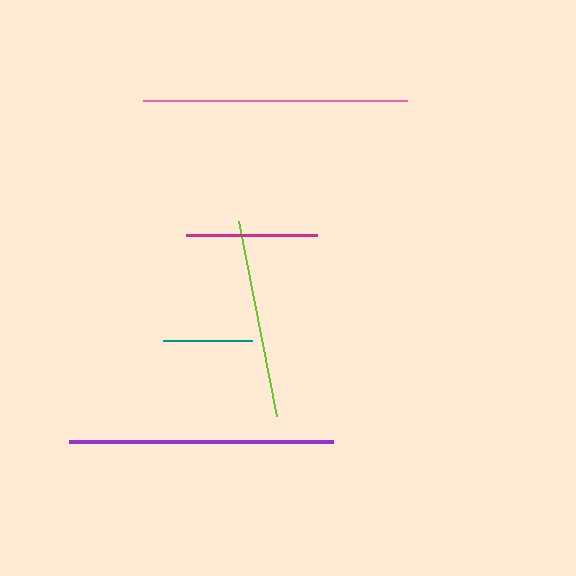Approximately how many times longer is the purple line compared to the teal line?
The purple line is approximately 3.0 times the length of the teal line.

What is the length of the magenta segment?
The magenta segment is approximately 130 pixels long.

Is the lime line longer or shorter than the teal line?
The lime line is longer than the teal line.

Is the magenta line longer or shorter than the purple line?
The purple line is longer than the magenta line.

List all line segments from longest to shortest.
From longest to shortest: purple, pink, lime, magenta, teal.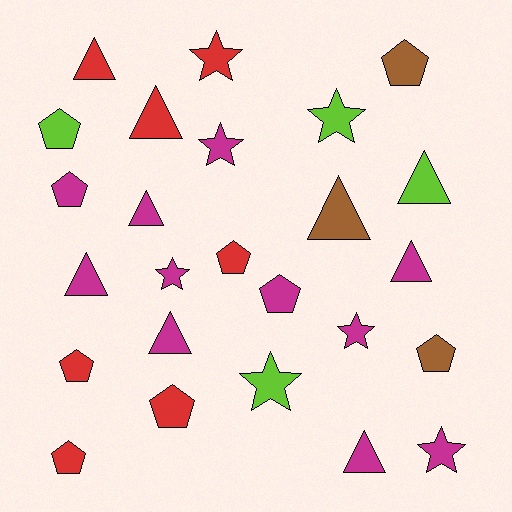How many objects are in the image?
There are 25 objects.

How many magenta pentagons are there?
There are 2 magenta pentagons.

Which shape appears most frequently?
Triangle, with 9 objects.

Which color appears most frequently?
Magenta, with 11 objects.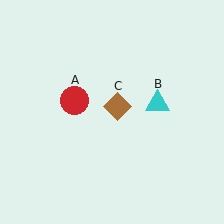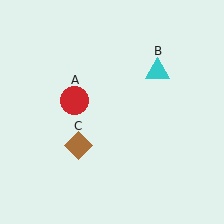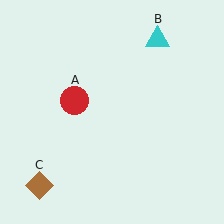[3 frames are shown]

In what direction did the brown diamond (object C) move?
The brown diamond (object C) moved down and to the left.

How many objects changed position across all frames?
2 objects changed position: cyan triangle (object B), brown diamond (object C).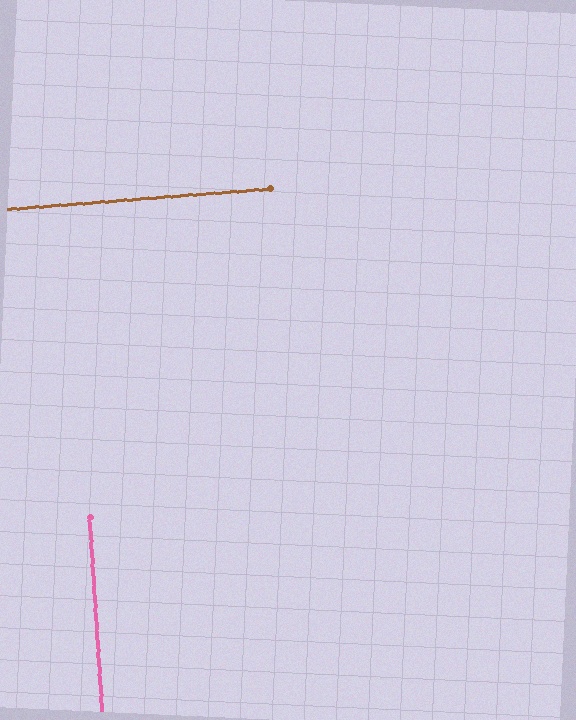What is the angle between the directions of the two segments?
Approximately 89 degrees.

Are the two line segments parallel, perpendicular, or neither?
Perpendicular — they meet at approximately 89°.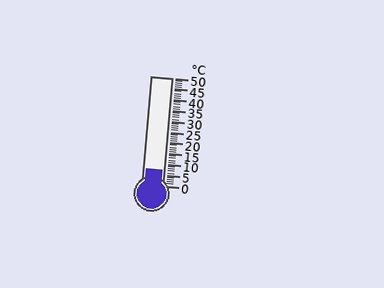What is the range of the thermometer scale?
The thermometer scale ranges from 0°C to 50°C.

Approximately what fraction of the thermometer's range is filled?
The thermometer is filled to approximately 15% of its range.